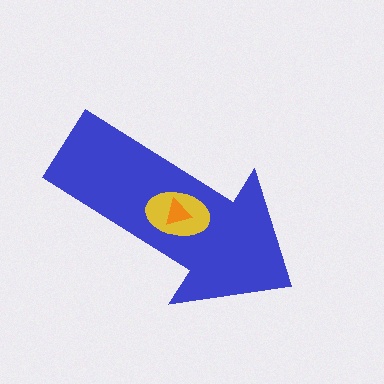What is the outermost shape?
The blue arrow.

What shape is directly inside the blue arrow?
The yellow ellipse.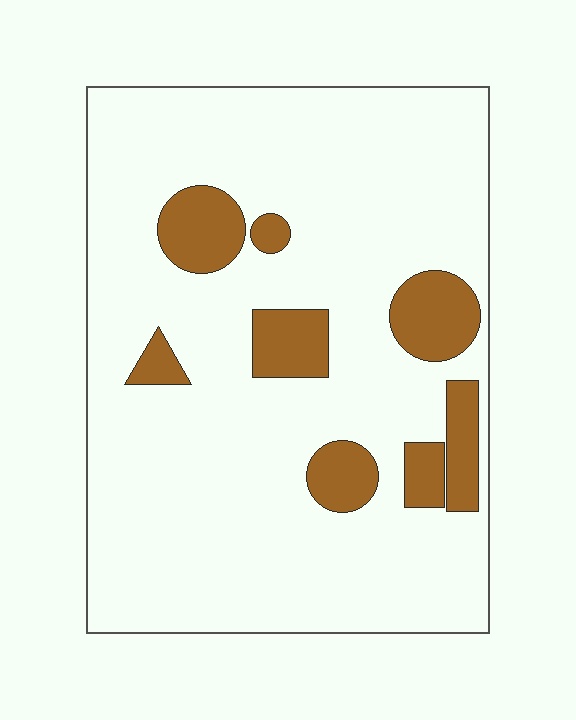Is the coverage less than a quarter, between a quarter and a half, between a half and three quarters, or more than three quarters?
Less than a quarter.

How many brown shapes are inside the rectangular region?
8.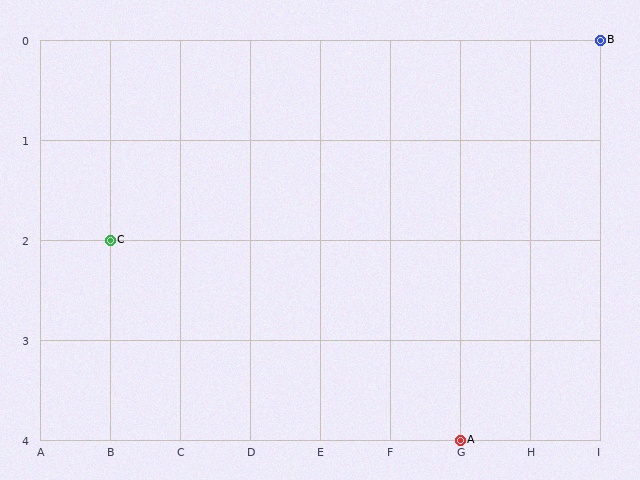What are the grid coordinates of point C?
Point C is at grid coordinates (B, 2).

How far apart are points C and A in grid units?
Points C and A are 5 columns and 2 rows apart (about 5.4 grid units diagonally).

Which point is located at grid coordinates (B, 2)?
Point C is at (B, 2).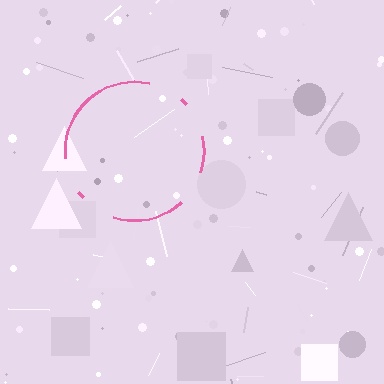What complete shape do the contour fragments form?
The contour fragments form a circle.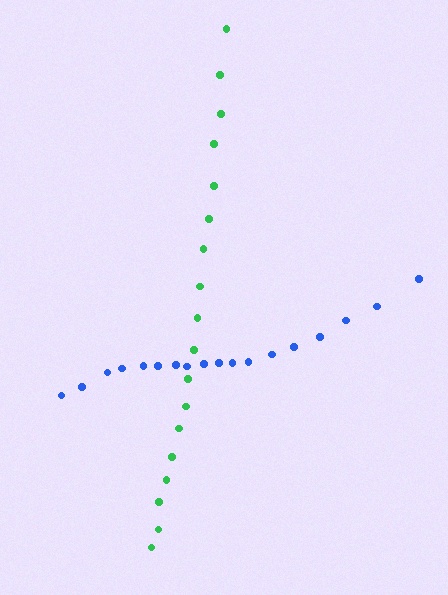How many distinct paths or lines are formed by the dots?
There are 2 distinct paths.